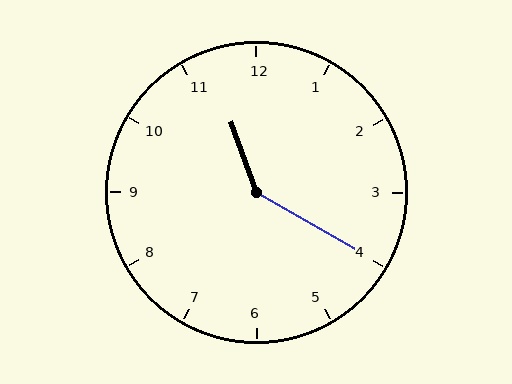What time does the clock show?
11:20.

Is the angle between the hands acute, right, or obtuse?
It is obtuse.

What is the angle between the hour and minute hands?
Approximately 140 degrees.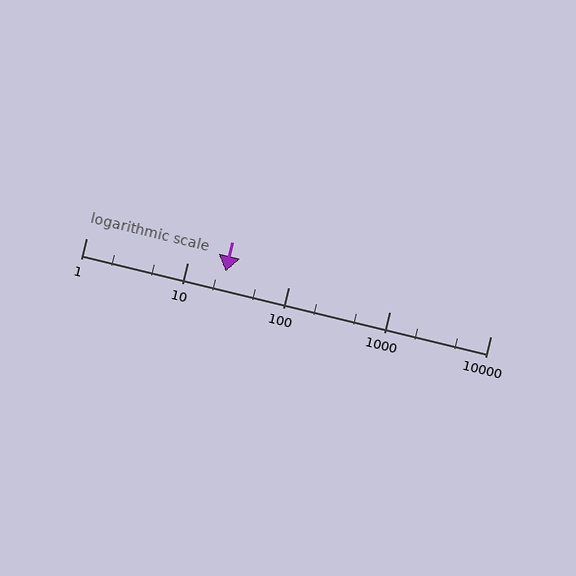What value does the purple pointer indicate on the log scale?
The pointer indicates approximately 24.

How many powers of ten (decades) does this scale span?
The scale spans 4 decades, from 1 to 10000.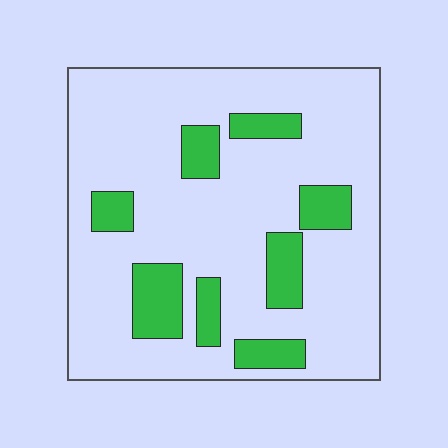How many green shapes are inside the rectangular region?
8.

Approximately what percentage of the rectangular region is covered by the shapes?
Approximately 20%.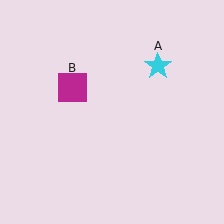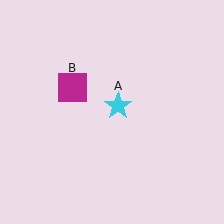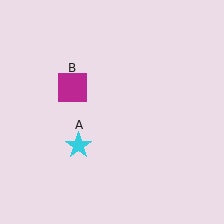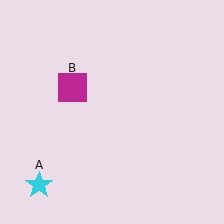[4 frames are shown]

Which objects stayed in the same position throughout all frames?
Magenta square (object B) remained stationary.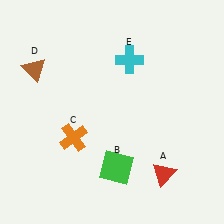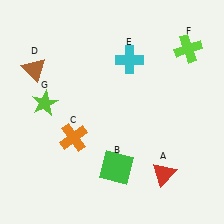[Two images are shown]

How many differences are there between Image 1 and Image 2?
There are 2 differences between the two images.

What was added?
A lime cross (F), a lime star (G) were added in Image 2.